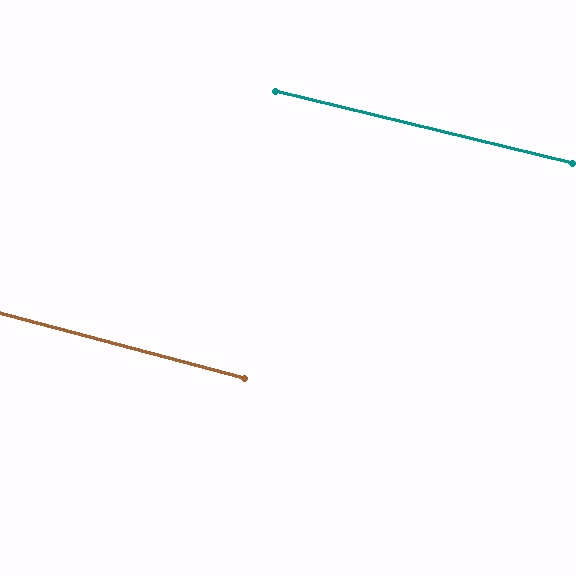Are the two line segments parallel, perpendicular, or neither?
Parallel — their directions differ by only 1.1°.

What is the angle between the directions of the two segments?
Approximately 1 degree.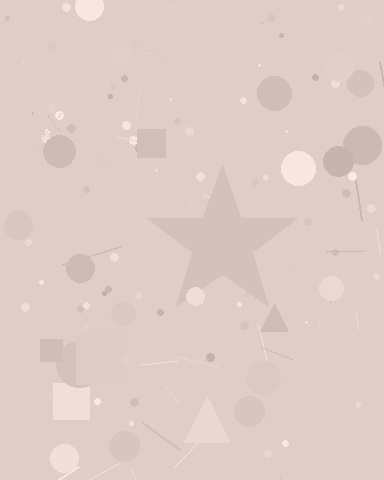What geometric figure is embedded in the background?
A star is embedded in the background.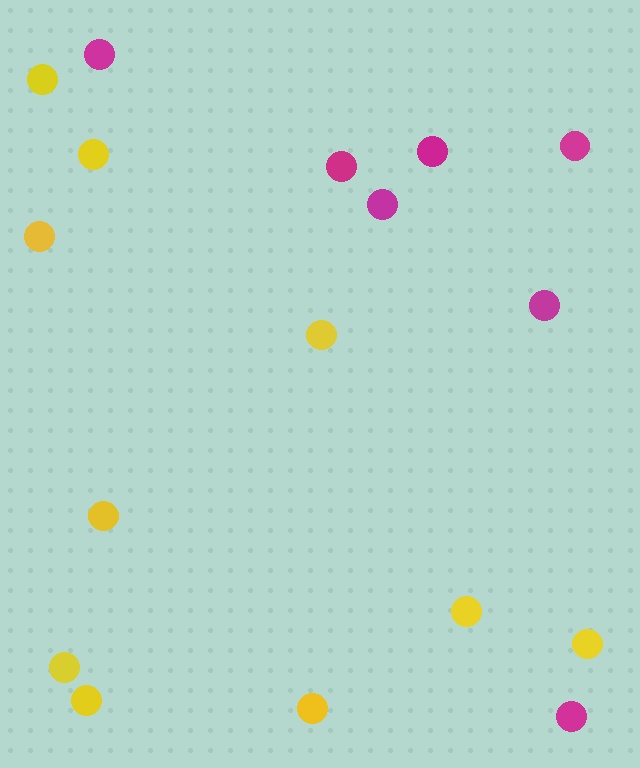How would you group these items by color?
There are 2 groups: one group of magenta circles (7) and one group of yellow circles (10).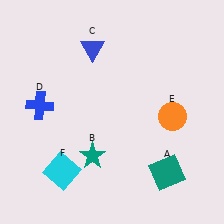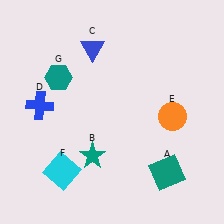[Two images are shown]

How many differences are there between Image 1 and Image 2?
There is 1 difference between the two images.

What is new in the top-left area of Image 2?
A teal hexagon (G) was added in the top-left area of Image 2.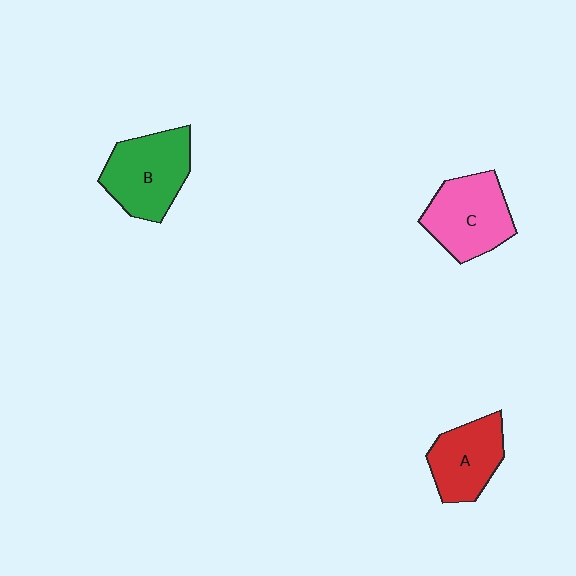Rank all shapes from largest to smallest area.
From largest to smallest: B (green), C (pink), A (red).